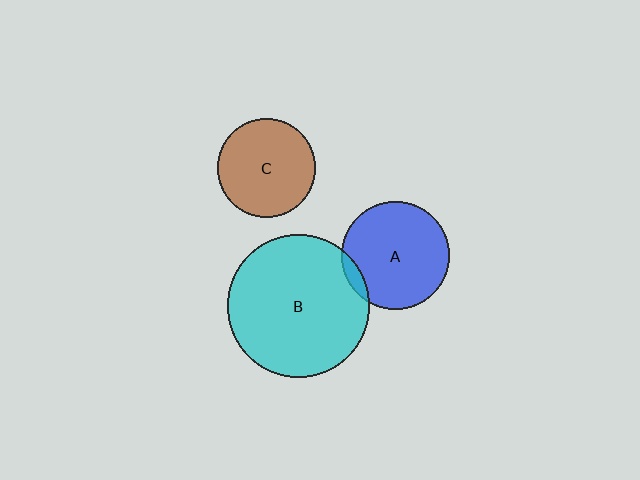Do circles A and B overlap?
Yes.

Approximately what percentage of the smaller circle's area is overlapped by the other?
Approximately 5%.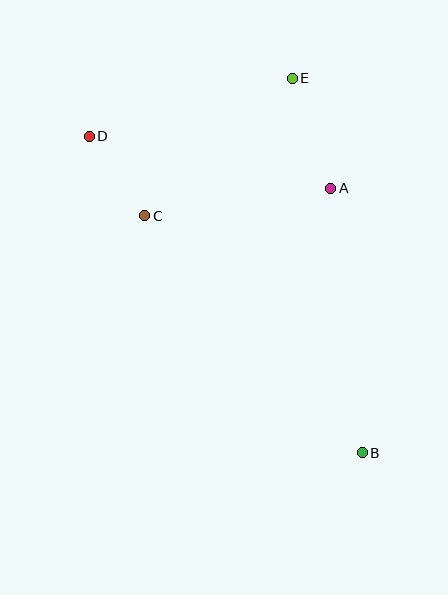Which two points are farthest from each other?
Points B and D are farthest from each other.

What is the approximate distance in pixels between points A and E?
The distance between A and E is approximately 117 pixels.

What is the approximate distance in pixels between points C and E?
The distance between C and E is approximately 202 pixels.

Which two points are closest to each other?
Points C and D are closest to each other.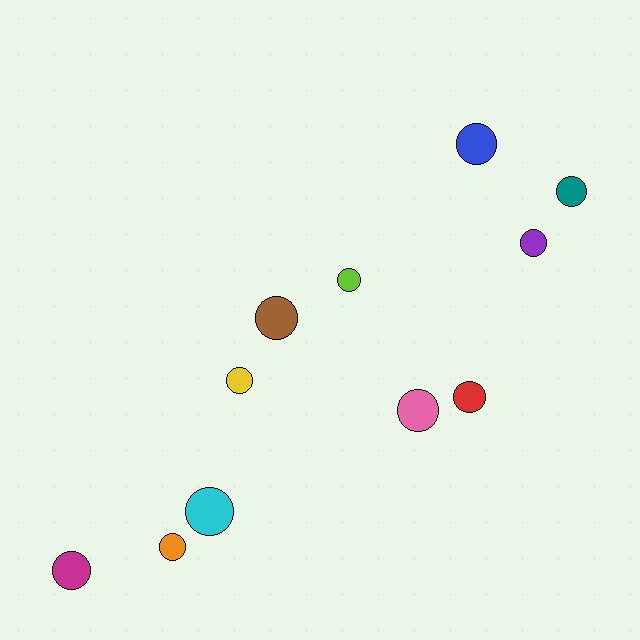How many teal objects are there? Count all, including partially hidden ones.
There is 1 teal object.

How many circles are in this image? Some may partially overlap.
There are 11 circles.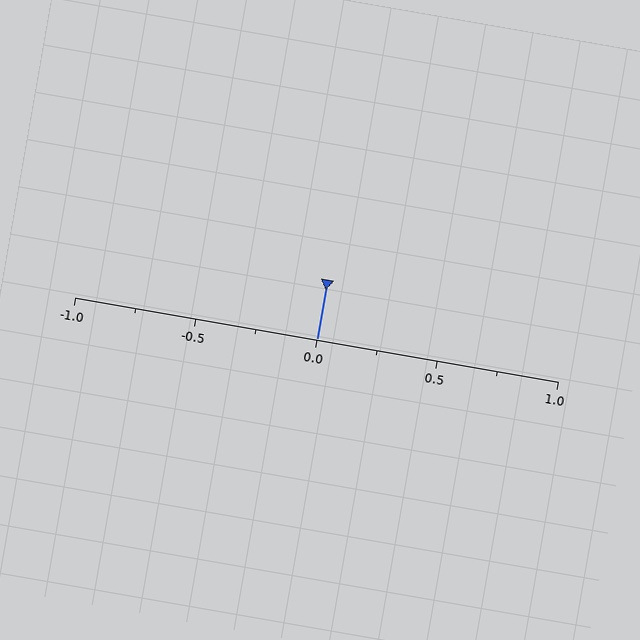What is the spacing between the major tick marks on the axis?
The major ticks are spaced 0.5 apart.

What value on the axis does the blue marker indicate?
The marker indicates approximately 0.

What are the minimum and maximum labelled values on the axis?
The axis runs from -1.0 to 1.0.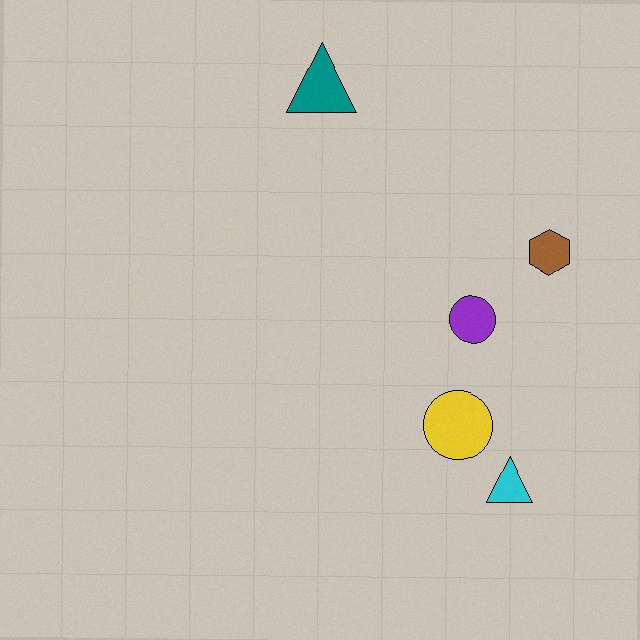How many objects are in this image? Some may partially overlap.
There are 5 objects.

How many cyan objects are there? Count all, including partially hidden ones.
There is 1 cyan object.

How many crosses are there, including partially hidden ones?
There are no crosses.